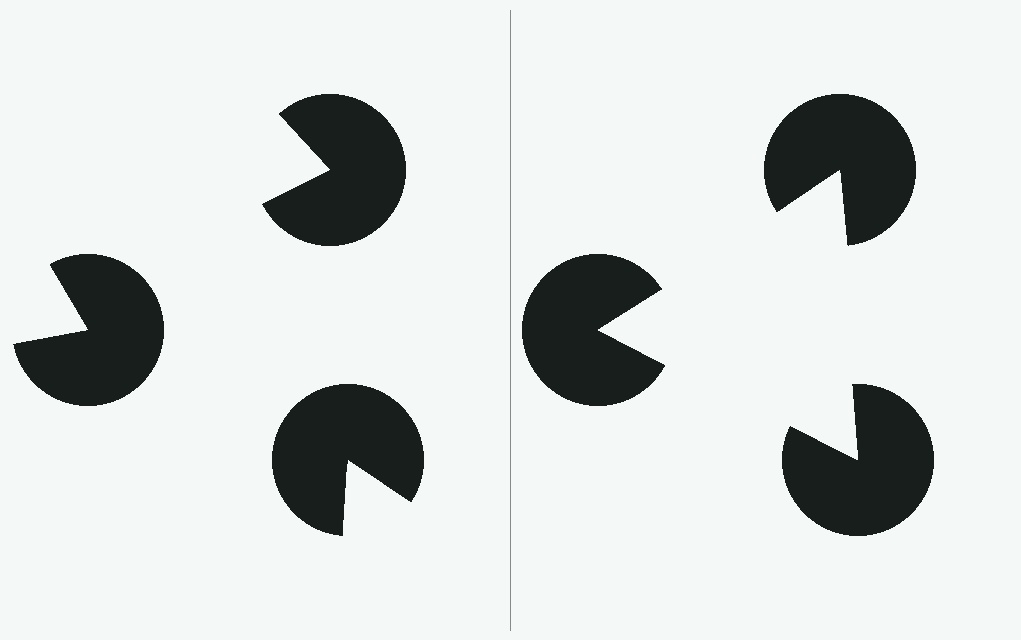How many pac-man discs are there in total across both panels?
6 — 3 on each side.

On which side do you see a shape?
An illusory triangle appears on the right side. On the left side the wedge cuts are rotated, so no coherent shape forms.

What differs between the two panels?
The pac-man discs are positioned identically on both sides; only the wedge orientations differ. On the right they align to a triangle; on the left they are misaligned.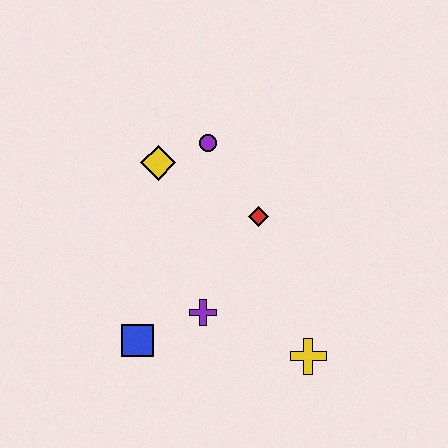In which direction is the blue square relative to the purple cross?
The blue square is to the left of the purple cross.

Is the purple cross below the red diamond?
Yes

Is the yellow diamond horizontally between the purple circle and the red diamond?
No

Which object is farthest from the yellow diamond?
The yellow cross is farthest from the yellow diamond.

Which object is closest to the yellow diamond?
The purple circle is closest to the yellow diamond.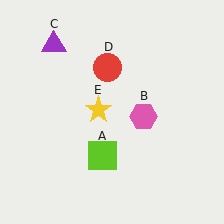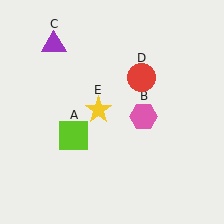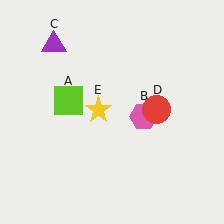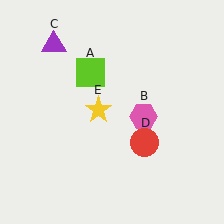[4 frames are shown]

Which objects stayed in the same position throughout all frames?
Pink hexagon (object B) and purple triangle (object C) and yellow star (object E) remained stationary.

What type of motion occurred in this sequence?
The lime square (object A), red circle (object D) rotated clockwise around the center of the scene.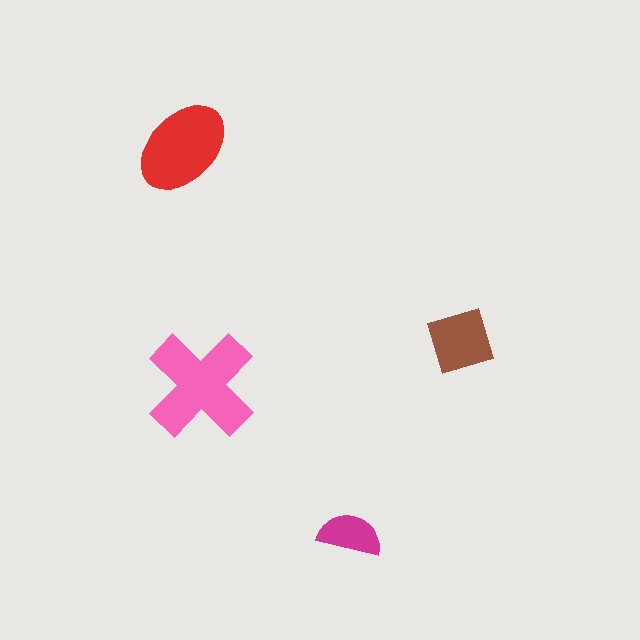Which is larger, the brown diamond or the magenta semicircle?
The brown diamond.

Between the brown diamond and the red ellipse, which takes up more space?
The red ellipse.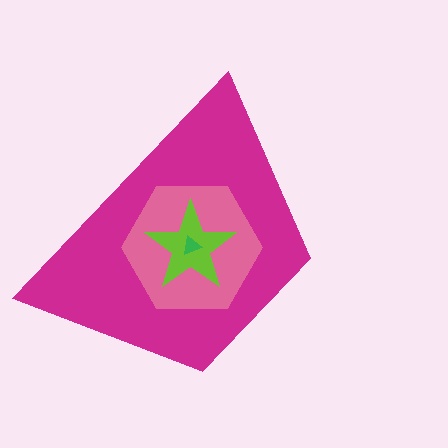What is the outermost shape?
The magenta trapezoid.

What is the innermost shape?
The green triangle.